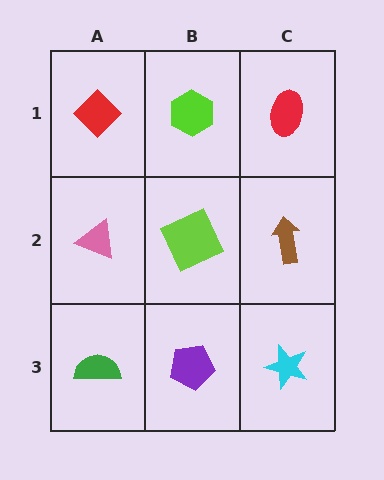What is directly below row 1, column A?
A pink triangle.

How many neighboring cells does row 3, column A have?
2.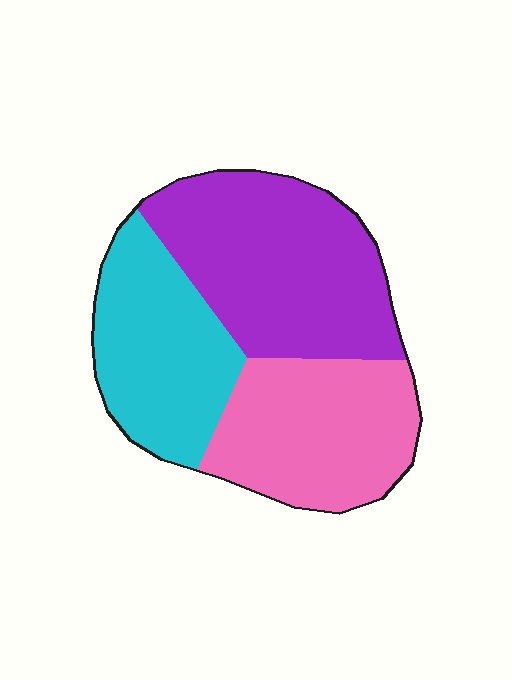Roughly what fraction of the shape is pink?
Pink takes up about one third (1/3) of the shape.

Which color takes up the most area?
Purple, at roughly 40%.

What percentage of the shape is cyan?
Cyan takes up about one quarter (1/4) of the shape.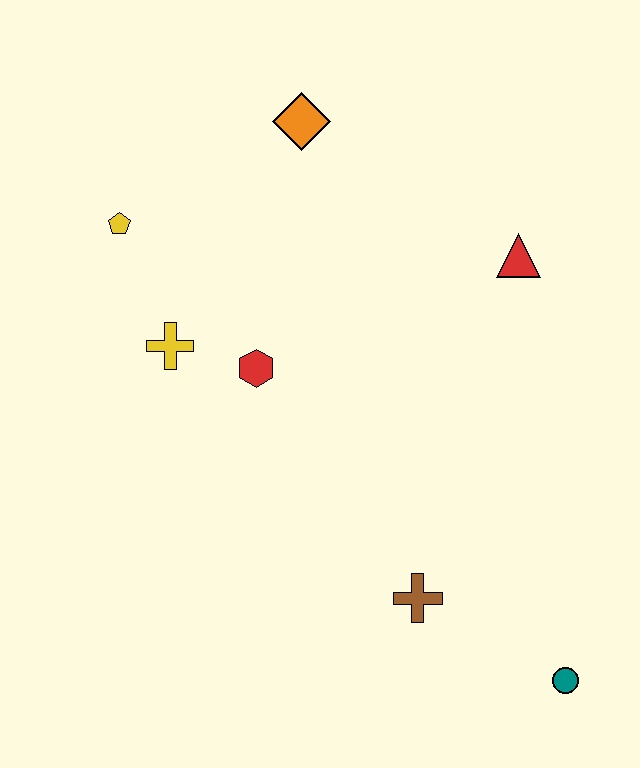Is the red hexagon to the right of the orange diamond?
No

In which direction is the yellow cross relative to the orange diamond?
The yellow cross is below the orange diamond.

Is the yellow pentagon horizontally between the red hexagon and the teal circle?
No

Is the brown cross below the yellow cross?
Yes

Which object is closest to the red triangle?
The orange diamond is closest to the red triangle.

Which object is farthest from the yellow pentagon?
The teal circle is farthest from the yellow pentagon.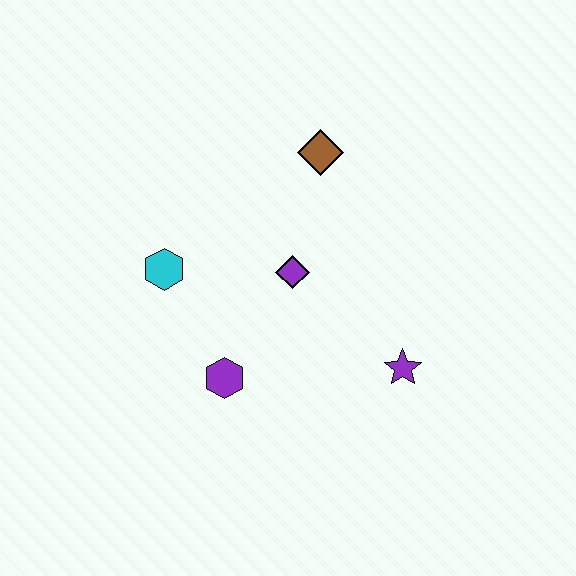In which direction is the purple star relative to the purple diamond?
The purple star is to the right of the purple diamond.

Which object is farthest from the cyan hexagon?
The purple star is farthest from the cyan hexagon.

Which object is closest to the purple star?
The purple diamond is closest to the purple star.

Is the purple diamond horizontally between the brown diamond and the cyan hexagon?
Yes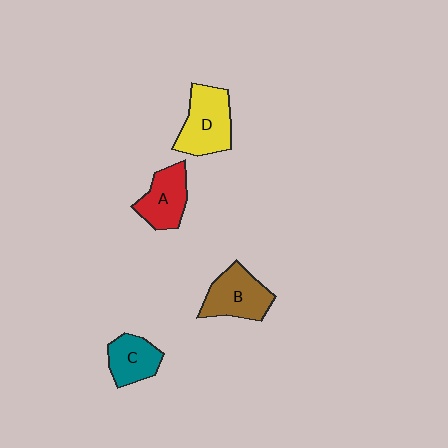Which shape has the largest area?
Shape D (yellow).